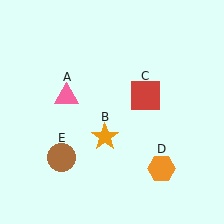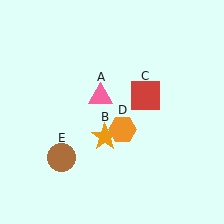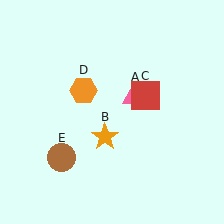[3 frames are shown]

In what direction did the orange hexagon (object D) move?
The orange hexagon (object D) moved up and to the left.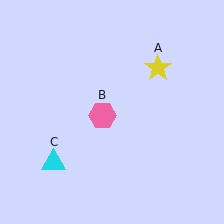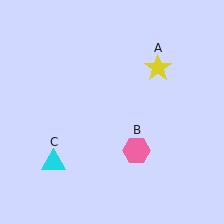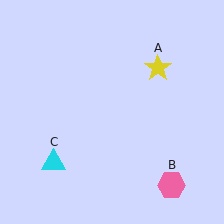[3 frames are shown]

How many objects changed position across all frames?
1 object changed position: pink hexagon (object B).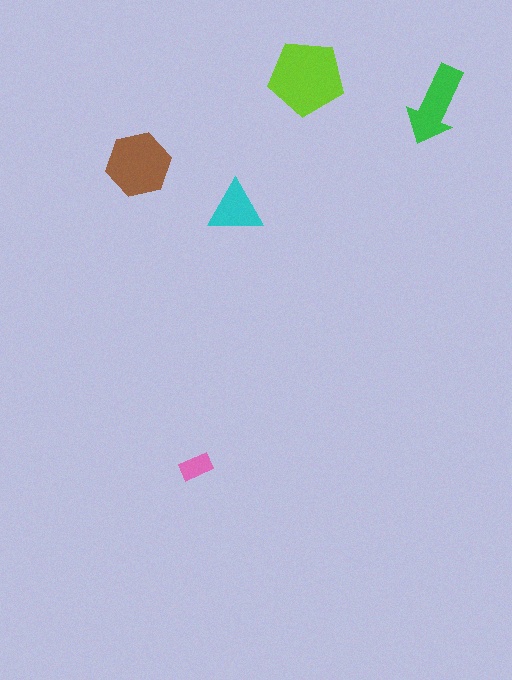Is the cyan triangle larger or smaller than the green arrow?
Smaller.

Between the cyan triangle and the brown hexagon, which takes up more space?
The brown hexagon.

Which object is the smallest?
The pink rectangle.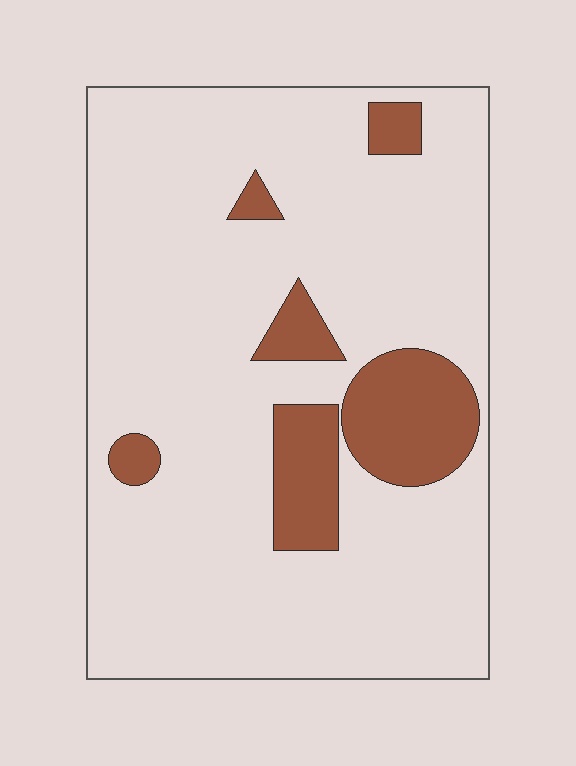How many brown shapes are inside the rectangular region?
6.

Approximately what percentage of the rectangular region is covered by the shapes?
Approximately 15%.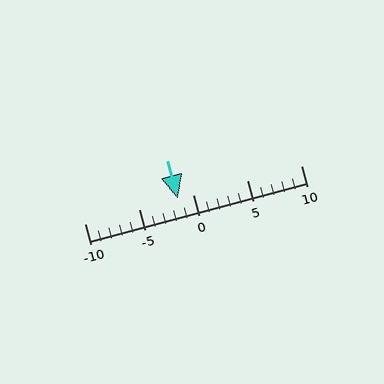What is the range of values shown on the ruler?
The ruler shows values from -10 to 10.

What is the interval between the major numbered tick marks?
The major tick marks are spaced 5 units apart.